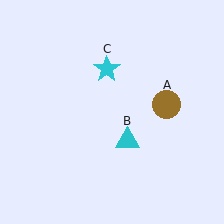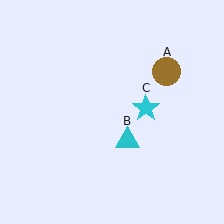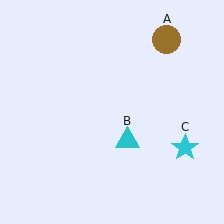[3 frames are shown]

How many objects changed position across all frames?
2 objects changed position: brown circle (object A), cyan star (object C).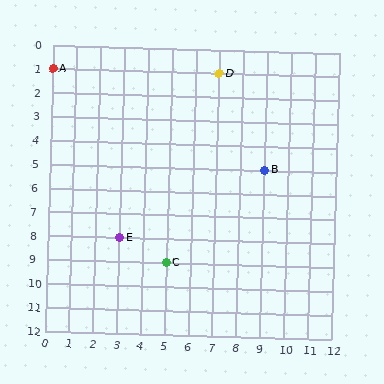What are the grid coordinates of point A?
Point A is at grid coordinates (0, 1).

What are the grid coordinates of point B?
Point B is at grid coordinates (9, 5).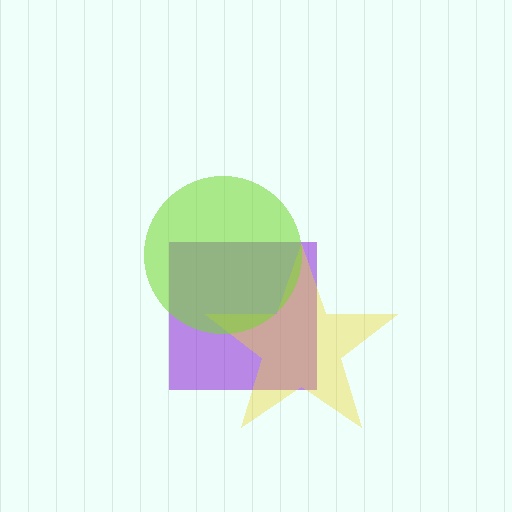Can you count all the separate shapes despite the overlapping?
Yes, there are 3 separate shapes.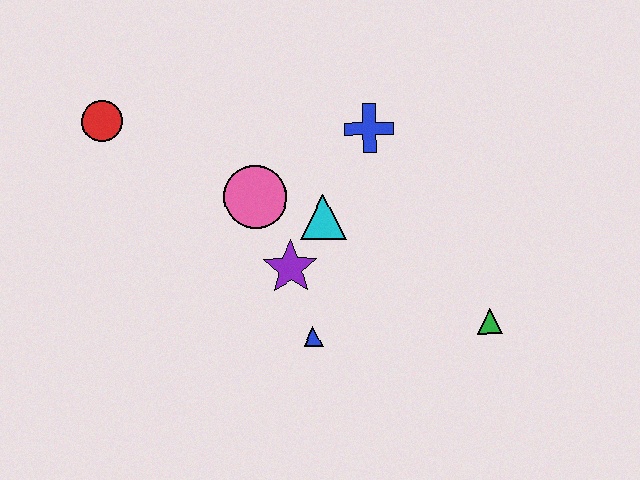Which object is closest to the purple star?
The cyan triangle is closest to the purple star.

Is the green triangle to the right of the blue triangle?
Yes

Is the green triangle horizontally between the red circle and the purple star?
No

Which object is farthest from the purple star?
The red circle is farthest from the purple star.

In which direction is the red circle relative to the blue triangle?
The red circle is above the blue triangle.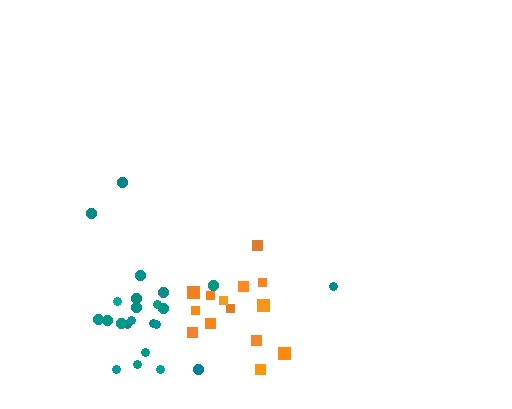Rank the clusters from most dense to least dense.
orange, teal.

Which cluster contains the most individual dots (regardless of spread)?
Teal (23).